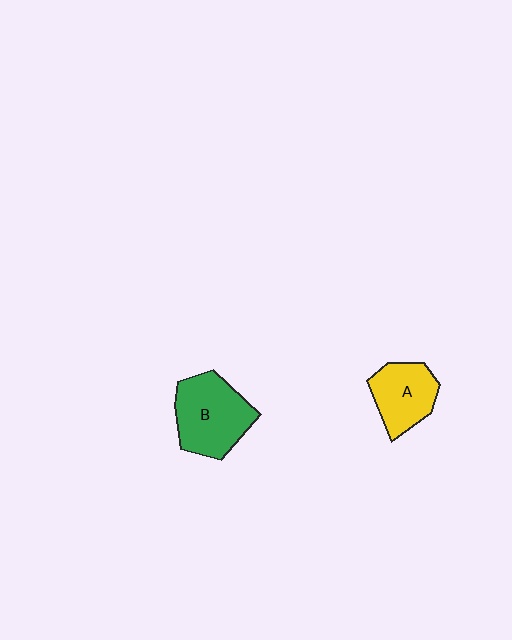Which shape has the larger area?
Shape B (green).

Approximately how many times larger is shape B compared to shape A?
Approximately 1.3 times.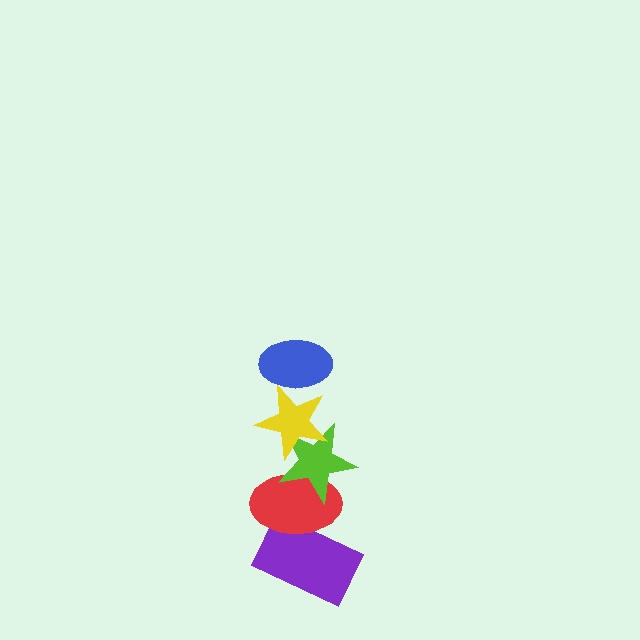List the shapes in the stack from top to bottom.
From top to bottom: the blue ellipse, the yellow star, the lime star, the red ellipse, the purple rectangle.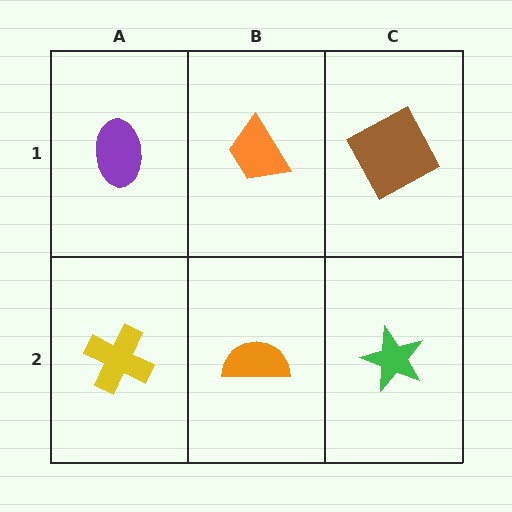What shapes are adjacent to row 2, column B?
An orange trapezoid (row 1, column B), a yellow cross (row 2, column A), a green star (row 2, column C).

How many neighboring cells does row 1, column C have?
2.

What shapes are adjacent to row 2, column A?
A purple ellipse (row 1, column A), an orange semicircle (row 2, column B).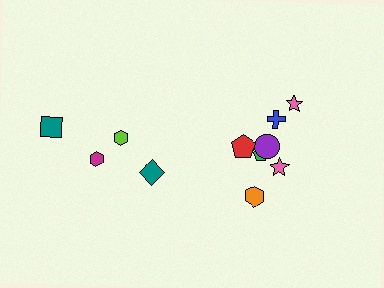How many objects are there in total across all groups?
There are 11 objects.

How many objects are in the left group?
There are 4 objects.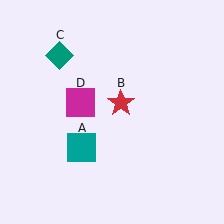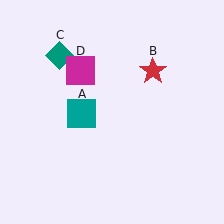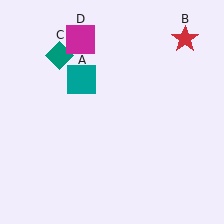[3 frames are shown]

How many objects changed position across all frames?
3 objects changed position: teal square (object A), red star (object B), magenta square (object D).